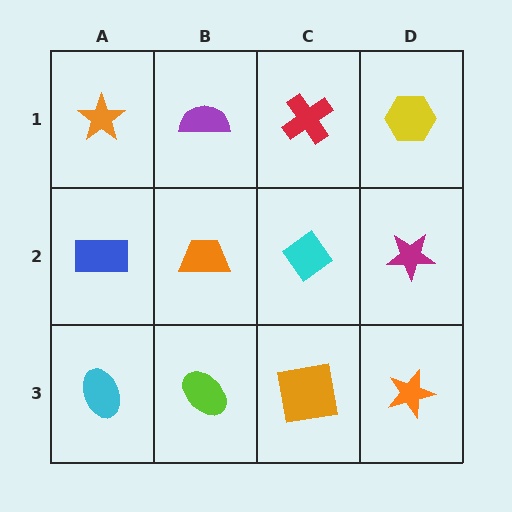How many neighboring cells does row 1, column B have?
3.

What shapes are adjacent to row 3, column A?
A blue rectangle (row 2, column A), a lime ellipse (row 3, column B).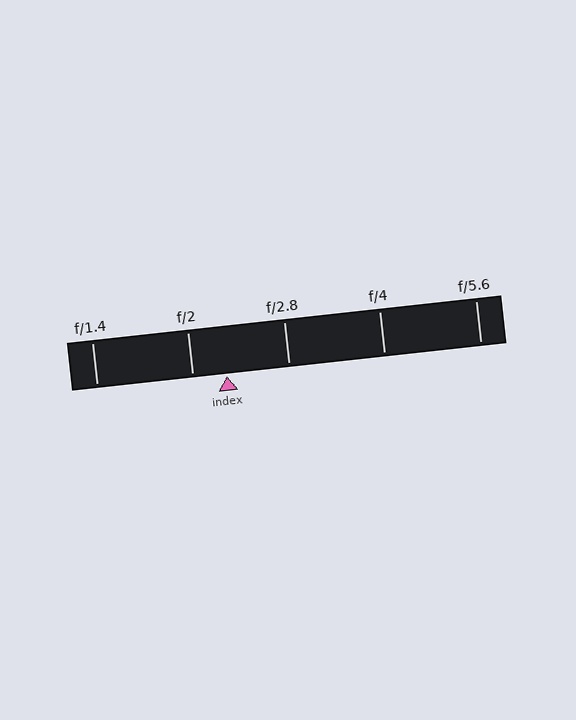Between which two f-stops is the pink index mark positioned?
The index mark is between f/2 and f/2.8.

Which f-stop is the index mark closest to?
The index mark is closest to f/2.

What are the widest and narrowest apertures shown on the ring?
The widest aperture shown is f/1.4 and the narrowest is f/5.6.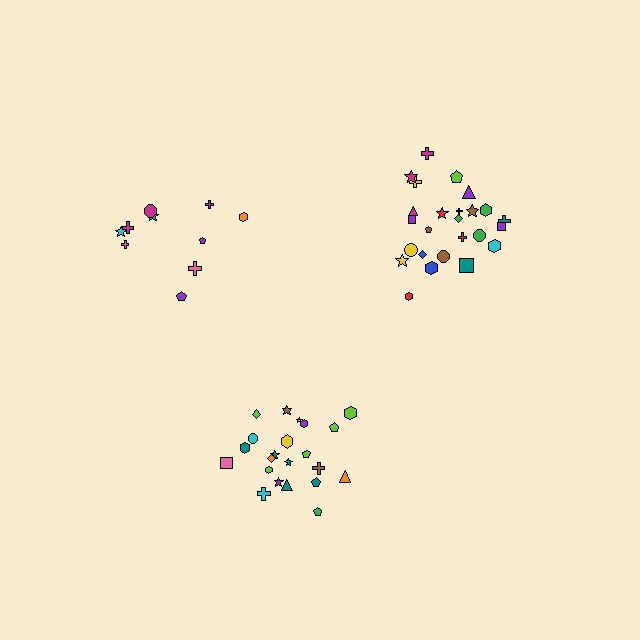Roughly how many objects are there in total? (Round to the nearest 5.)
Roughly 55 objects in total.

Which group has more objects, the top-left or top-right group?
The top-right group.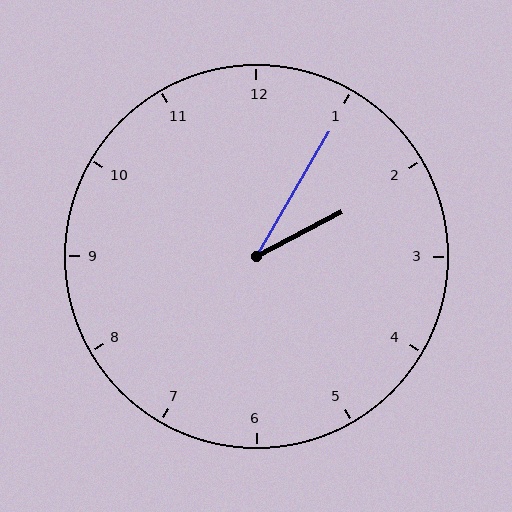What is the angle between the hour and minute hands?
Approximately 32 degrees.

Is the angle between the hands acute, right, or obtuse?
It is acute.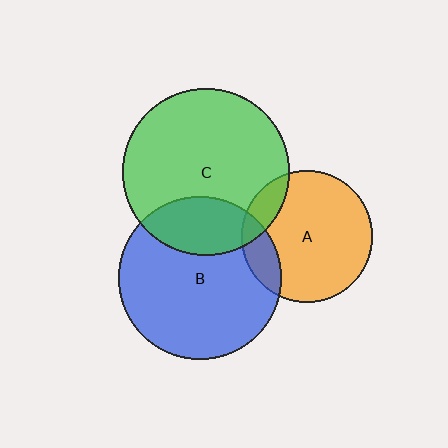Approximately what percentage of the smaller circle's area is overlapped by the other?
Approximately 25%.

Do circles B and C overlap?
Yes.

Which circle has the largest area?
Circle C (green).